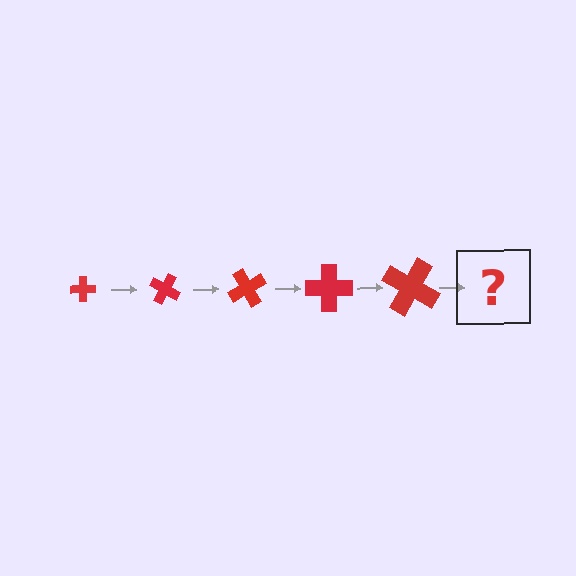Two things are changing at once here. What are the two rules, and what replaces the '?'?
The two rules are that the cross grows larger each step and it rotates 30 degrees each step. The '?' should be a cross, larger than the previous one and rotated 150 degrees from the start.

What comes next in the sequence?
The next element should be a cross, larger than the previous one and rotated 150 degrees from the start.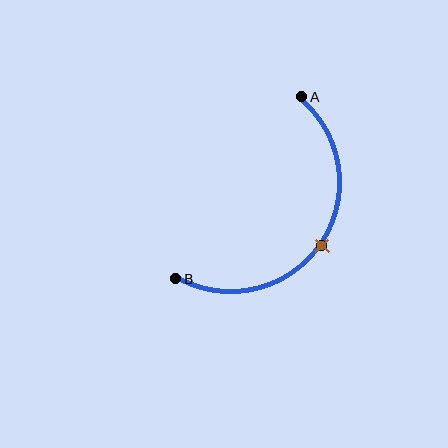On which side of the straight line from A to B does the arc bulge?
The arc bulges below and to the right of the straight line connecting A and B.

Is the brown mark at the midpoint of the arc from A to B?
Yes. The brown mark lies on the arc at equal arc-length from both A and B — it is the arc midpoint.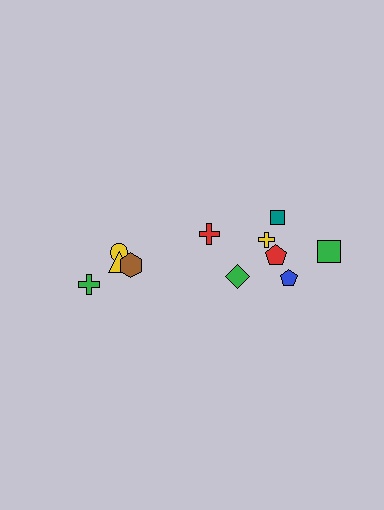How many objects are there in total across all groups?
There are 11 objects.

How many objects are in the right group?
There are 7 objects.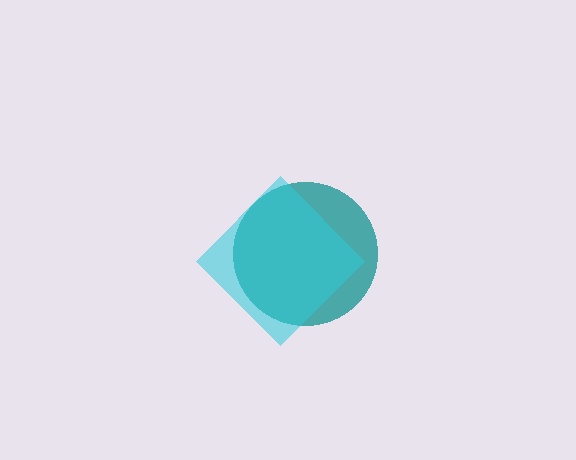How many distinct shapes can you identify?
There are 2 distinct shapes: a teal circle, a cyan diamond.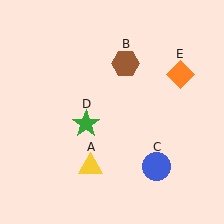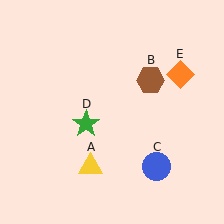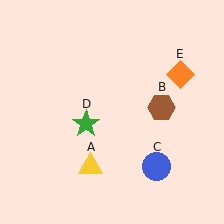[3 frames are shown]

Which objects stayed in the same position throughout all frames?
Yellow triangle (object A) and blue circle (object C) and green star (object D) and orange diamond (object E) remained stationary.